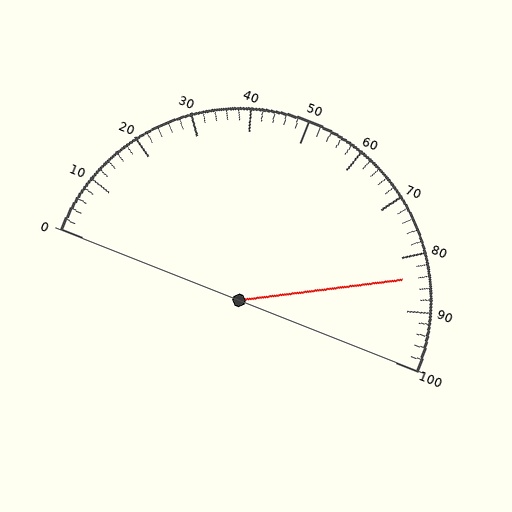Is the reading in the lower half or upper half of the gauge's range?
The reading is in the upper half of the range (0 to 100).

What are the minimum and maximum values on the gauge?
The gauge ranges from 0 to 100.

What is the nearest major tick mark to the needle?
The nearest major tick mark is 80.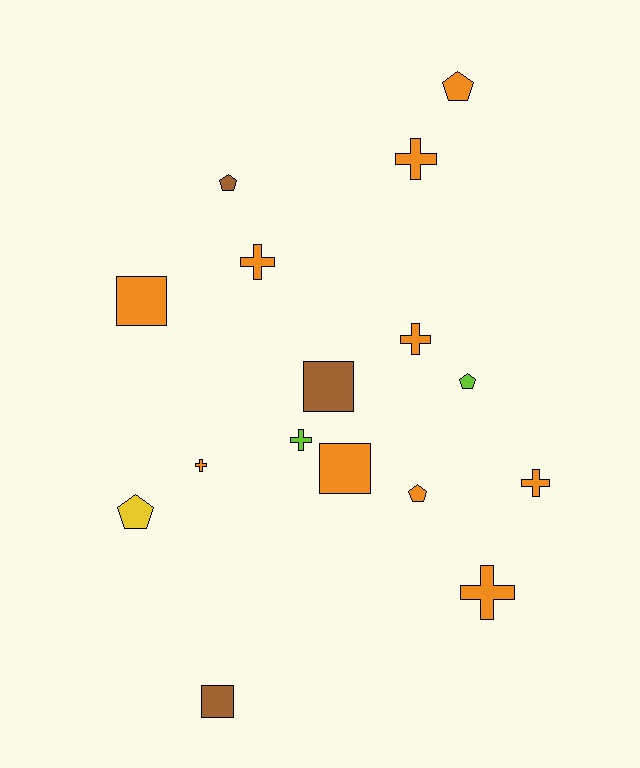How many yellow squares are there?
There are no yellow squares.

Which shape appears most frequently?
Cross, with 7 objects.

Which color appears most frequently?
Orange, with 10 objects.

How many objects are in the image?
There are 16 objects.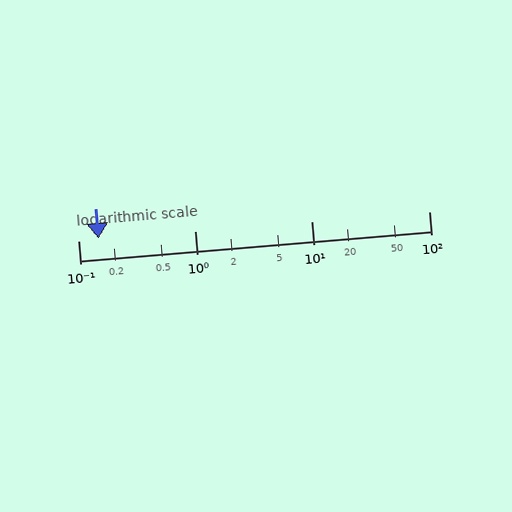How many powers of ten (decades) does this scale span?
The scale spans 3 decades, from 0.1 to 100.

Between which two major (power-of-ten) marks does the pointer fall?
The pointer is between 0.1 and 1.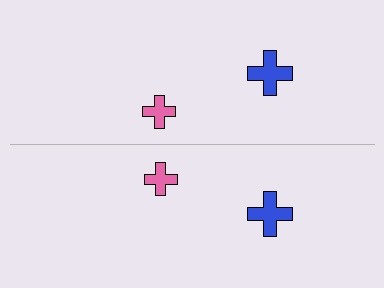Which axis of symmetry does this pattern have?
The pattern has a horizontal axis of symmetry running through the center of the image.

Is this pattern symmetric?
Yes, this pattern has bilateral (reflection) symmetry.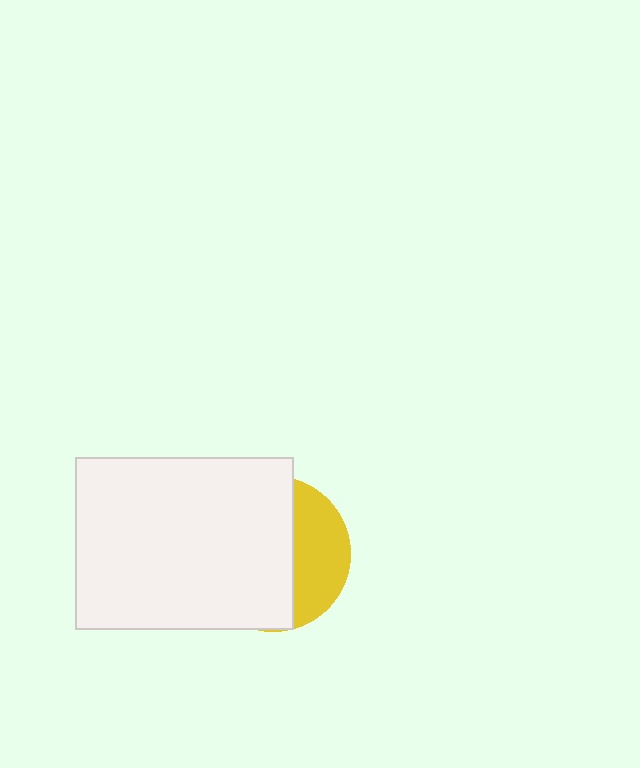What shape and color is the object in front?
The object in front is a white rectangle.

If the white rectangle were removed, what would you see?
You would see the complete yellow circle.